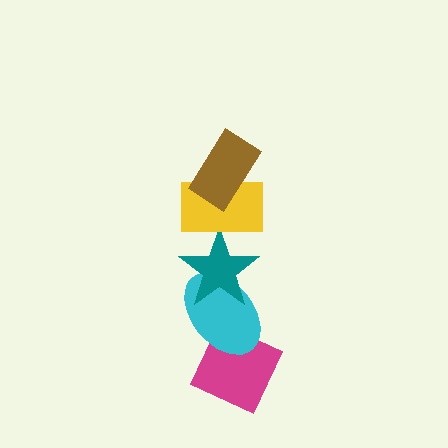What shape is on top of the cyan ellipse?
The teal star is on top of the cyan ellipse.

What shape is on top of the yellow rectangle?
The brown rectangle is on top of the yellow rectangle.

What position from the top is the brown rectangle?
The brown rectangle is 1st from the top.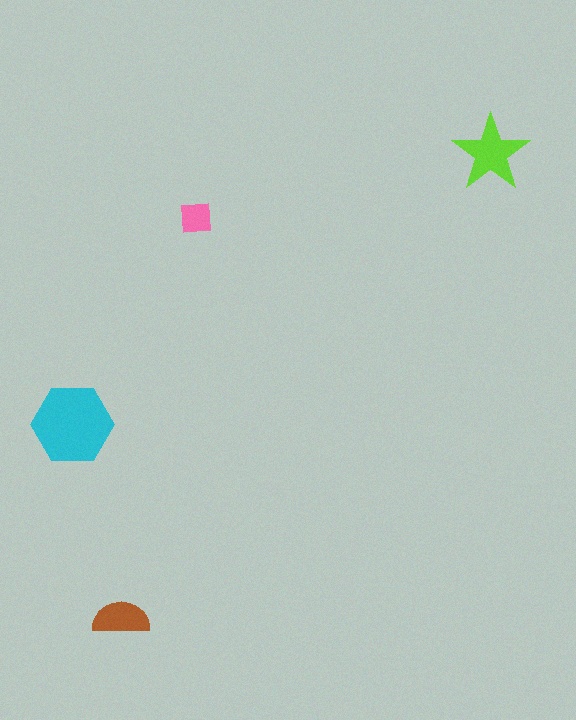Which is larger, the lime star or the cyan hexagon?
The cyan hexagon.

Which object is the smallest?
The pink square.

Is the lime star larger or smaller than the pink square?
Larger.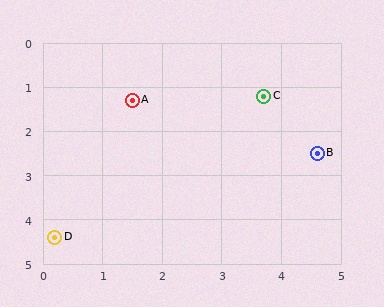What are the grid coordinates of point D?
Point D is at approximately (0.2, 4.4).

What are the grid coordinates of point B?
Point B is at approximately (4.6, 2.5).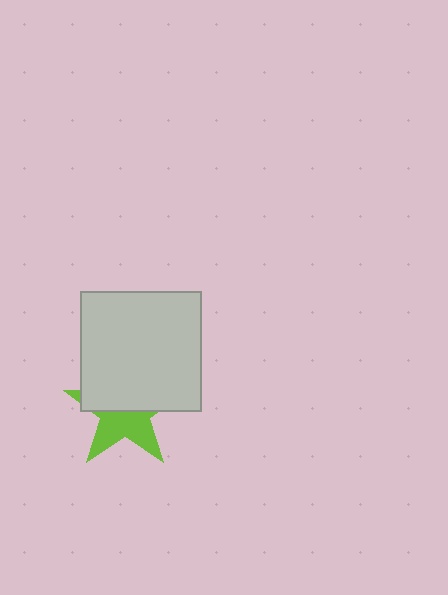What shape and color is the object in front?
The object in front is a light gray square.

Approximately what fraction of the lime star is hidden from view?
Roughly 54% of the lime star is hidden behind the light gray square.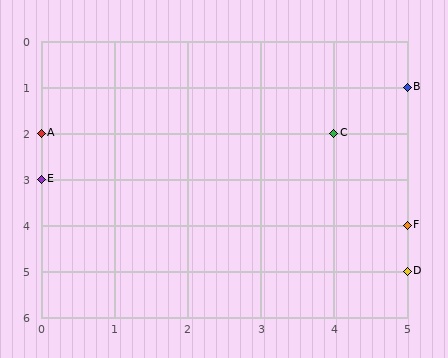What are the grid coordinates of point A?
Point A is at grid coordinates (0, 2).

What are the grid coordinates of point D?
Point D is at grid coordinates (5, 5).